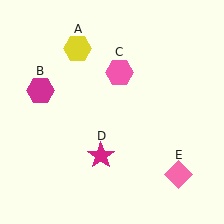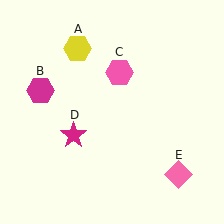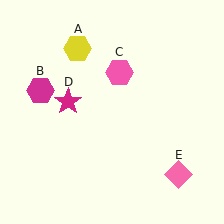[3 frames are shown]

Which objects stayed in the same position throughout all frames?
Yellow hexagon (object A) and magenta hexagon (object B) and pink hexagon (object C) and pink diamond (object E) remained stationary.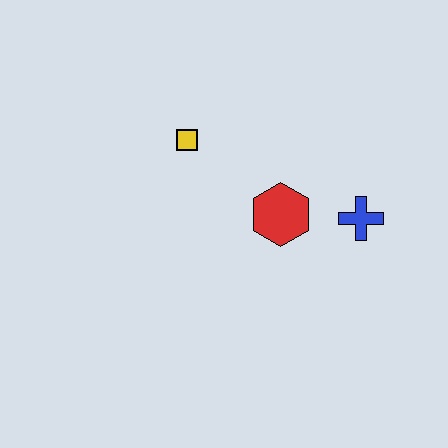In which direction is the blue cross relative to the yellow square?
The blue cross is to the right of the yellow square.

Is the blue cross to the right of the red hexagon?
Yes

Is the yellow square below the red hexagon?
No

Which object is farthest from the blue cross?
The yellow square is farthest from the blue cross.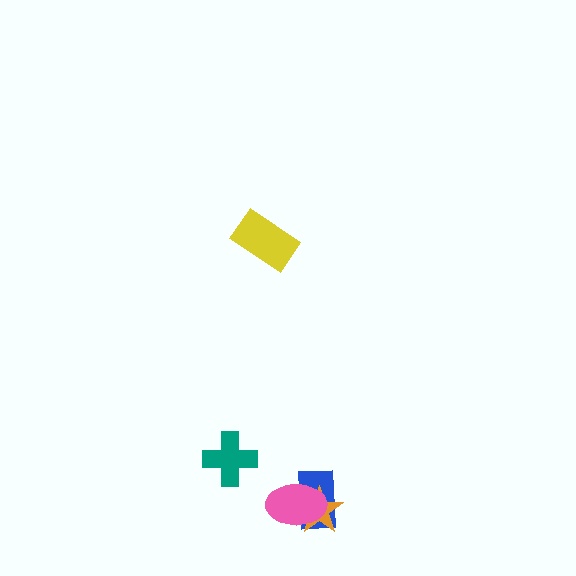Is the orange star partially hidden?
Yes, it is partially covered by another shape.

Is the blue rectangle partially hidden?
Yes, it is partially covered by another shape.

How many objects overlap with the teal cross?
0 objects overlap with the teal cross.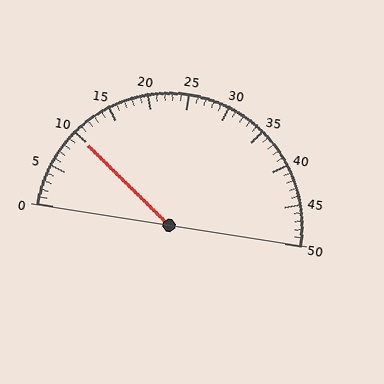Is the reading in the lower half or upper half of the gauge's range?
The reading is in the lower half of the range (0 to 50).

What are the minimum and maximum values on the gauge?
The gauge ranges from 0 to 50.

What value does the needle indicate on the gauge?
The needle indicates approximately 10.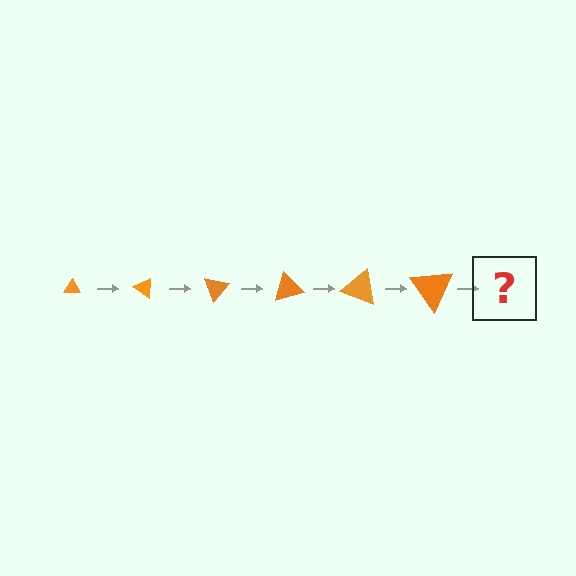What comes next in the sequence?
The next element should be a triangle, larger than the previous one and rotated 210 degrees from the start.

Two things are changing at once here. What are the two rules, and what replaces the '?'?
The two rules are that the triangle grows larger each step and it rotates 35 degrees each step. The '?' should be a triangle, larger than the previous one and rotated 210 degrees from the start.